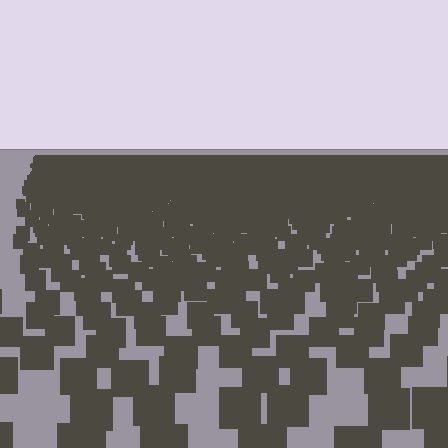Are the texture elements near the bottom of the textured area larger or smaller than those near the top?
Larger. Near the bottom, elements are closer to the viewer and appear at a bigger on-screen size.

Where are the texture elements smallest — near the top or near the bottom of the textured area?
Near the top.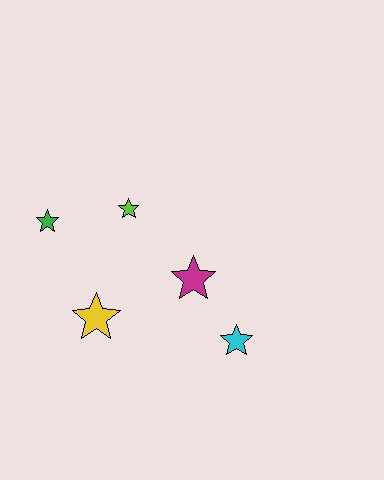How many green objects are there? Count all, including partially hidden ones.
There is 1 green object.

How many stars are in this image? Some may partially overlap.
There are 5 stars.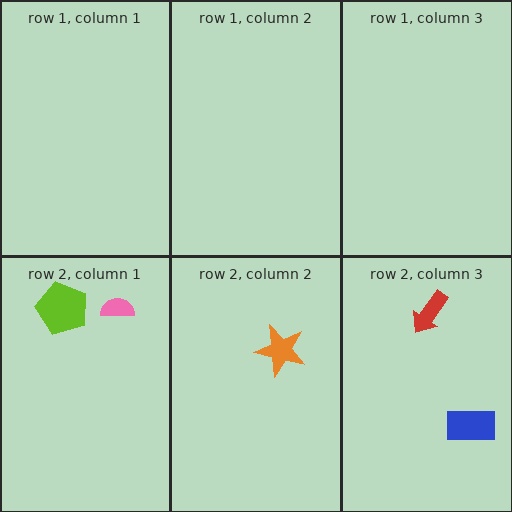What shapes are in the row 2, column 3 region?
The red arrow, the blue rectangle.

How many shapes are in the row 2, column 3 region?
2.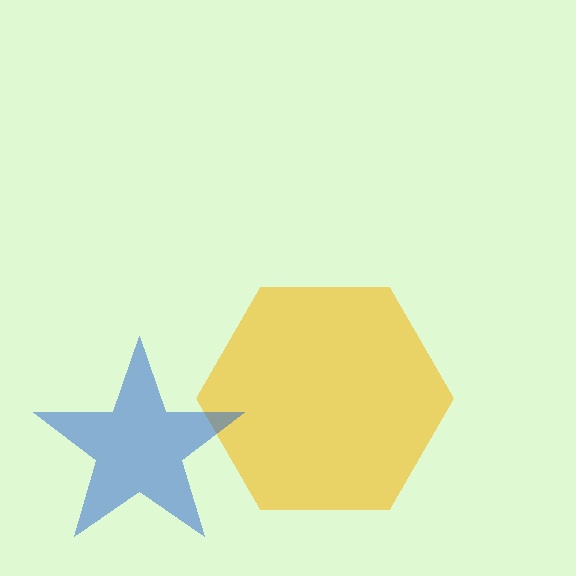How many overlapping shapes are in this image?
There are 2 overlapping shapes in the image.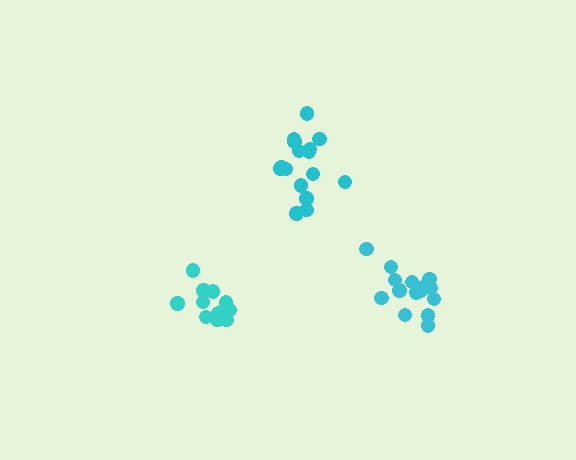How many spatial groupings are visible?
There are 3 spatial groupings.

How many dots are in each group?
Group 1: 13 dots, Group 2: 16 dots, Group 3: 15 dots (44 total).